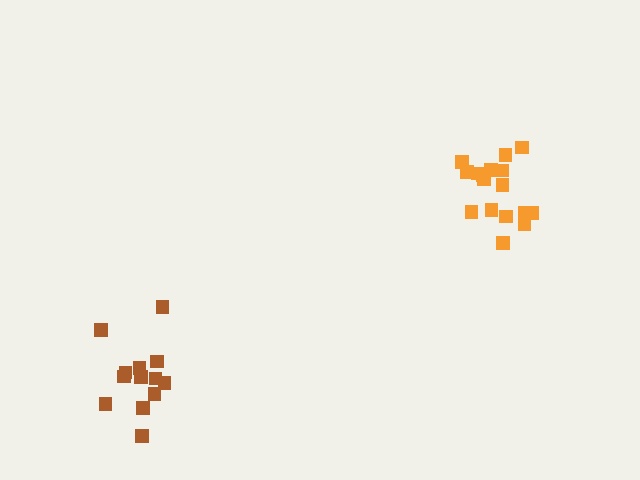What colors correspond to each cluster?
The clusters are colored: brown, orange.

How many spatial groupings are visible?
There are 2 spatial groupings.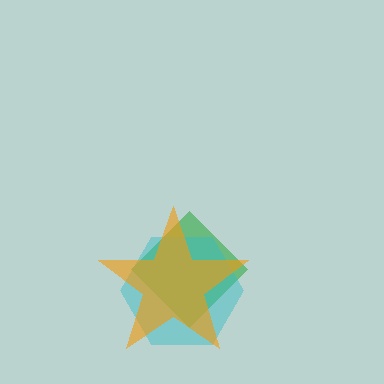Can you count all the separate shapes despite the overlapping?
Yes, there are 3 separate shapes.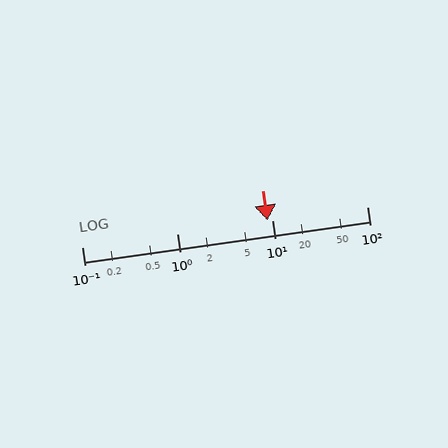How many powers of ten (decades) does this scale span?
The scale spans 3 decades, from 0.1 to 100.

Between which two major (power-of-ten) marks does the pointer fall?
The pointer is between 1 and 10.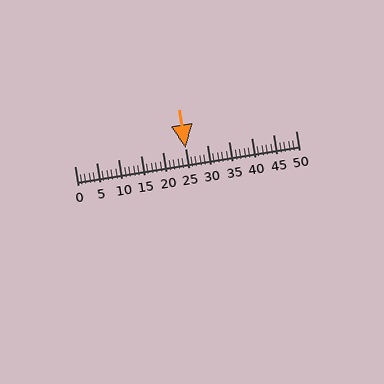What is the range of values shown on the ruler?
The ruler shows values from 0 to 50.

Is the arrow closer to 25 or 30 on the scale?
The arrow is closer to 25.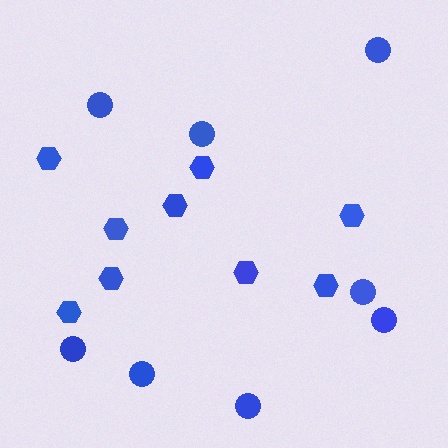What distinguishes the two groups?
There are 2 groups: one group of hexagons (9) and one group of circles (8).